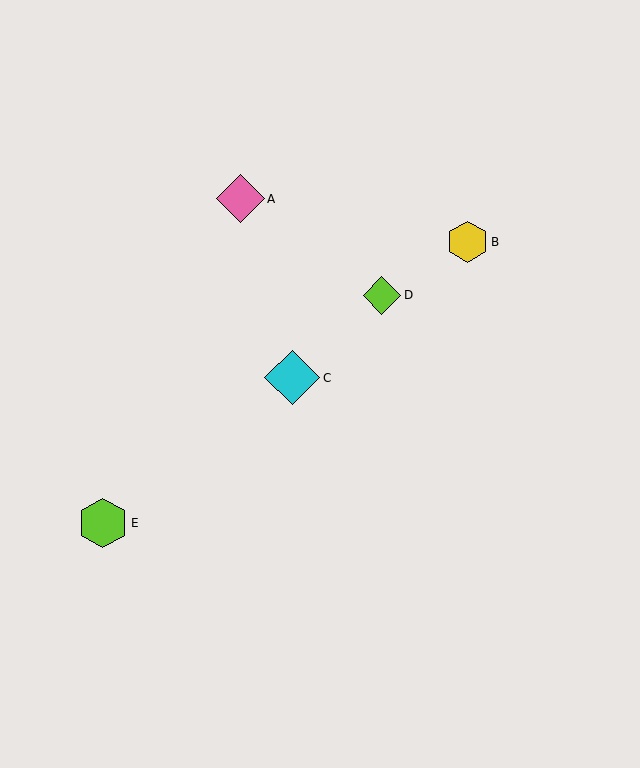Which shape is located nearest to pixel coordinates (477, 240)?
The yellow hexagon (labeled B) at (468, 242) is nearest to that location.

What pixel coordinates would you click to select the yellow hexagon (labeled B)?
Click at (468, 242) to select the yellow hexagon B.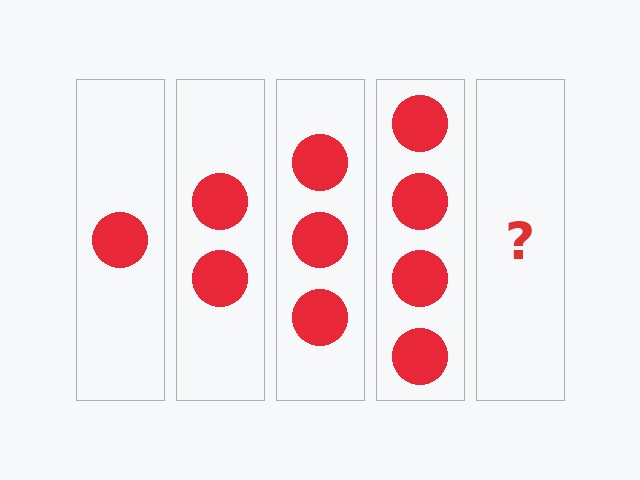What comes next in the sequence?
The next element should be 5 circles.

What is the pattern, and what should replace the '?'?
The pattern is that each step adds one more circle. The '?' should be 5 circles.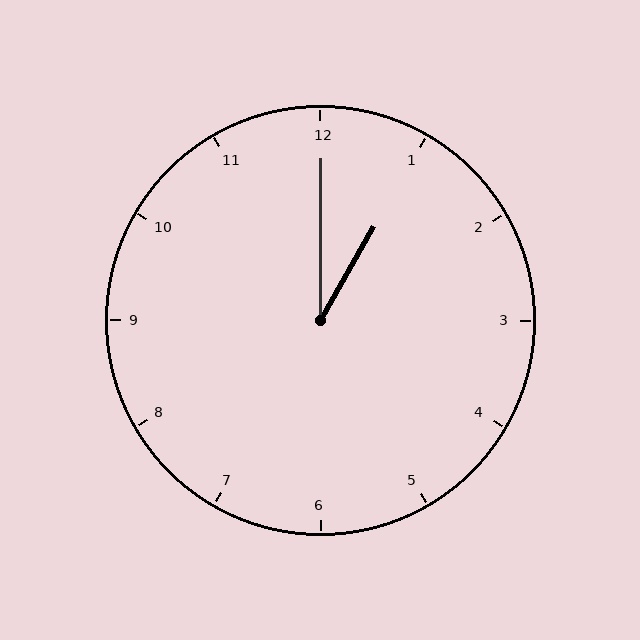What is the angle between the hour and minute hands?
Approximately 30 degrees.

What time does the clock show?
1:00.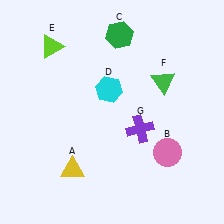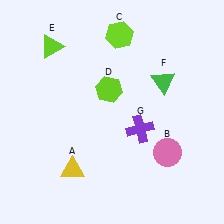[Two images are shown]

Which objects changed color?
C changed from green to lime. D changed from cyan to lime.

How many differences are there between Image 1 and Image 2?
There are 2 differences between the two images.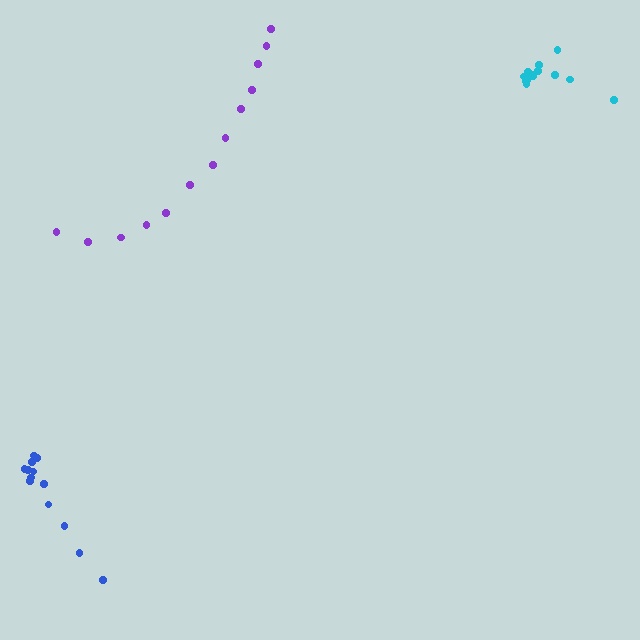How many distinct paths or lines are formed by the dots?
There are 3 distinct paths.